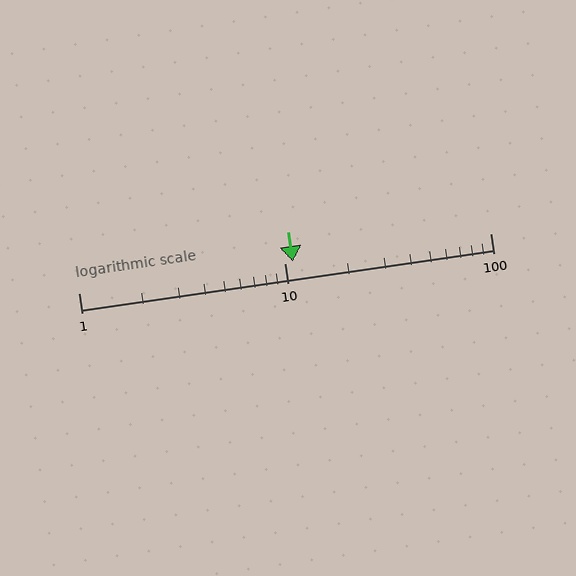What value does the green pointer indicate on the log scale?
The pointer indicates approximately 11.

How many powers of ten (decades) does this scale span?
The scale spans 2 decades, from 1 to 100.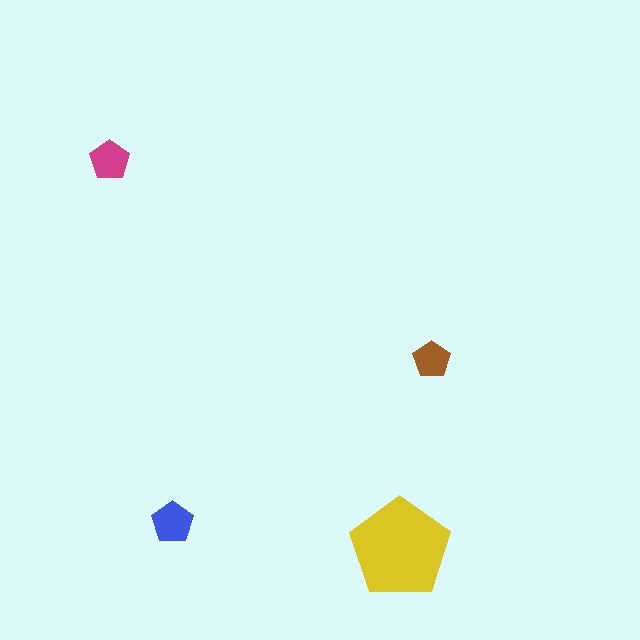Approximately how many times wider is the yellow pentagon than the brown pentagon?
About 2.5 times wider.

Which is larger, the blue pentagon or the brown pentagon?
The blue one.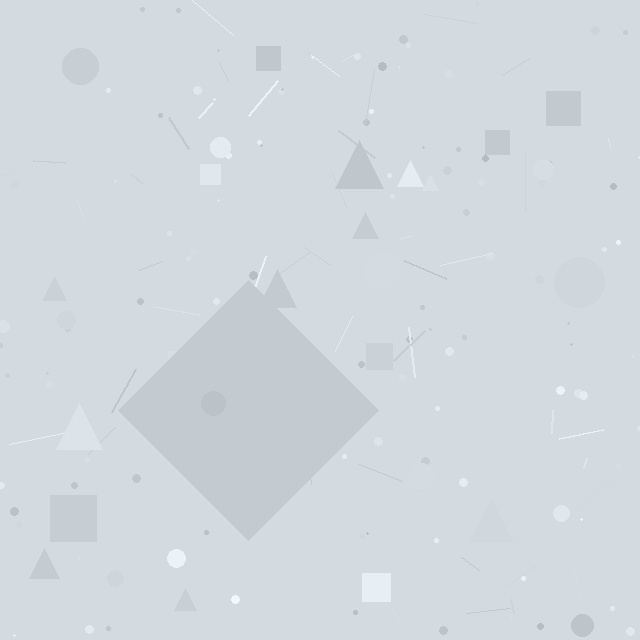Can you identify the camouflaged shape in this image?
The camouflaged shape is a diamond.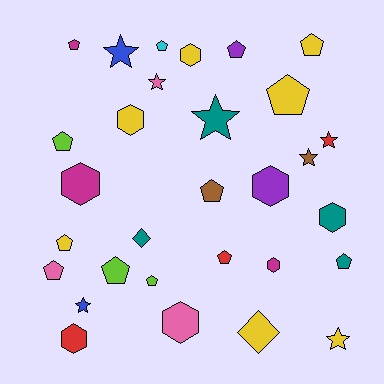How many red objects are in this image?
There are 3 red objects.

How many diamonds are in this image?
There are 2 diamonds.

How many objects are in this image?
There are 30 objects.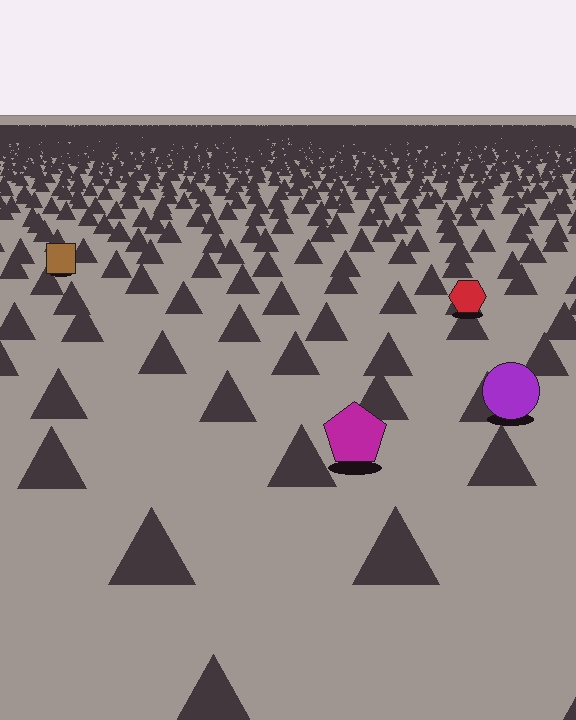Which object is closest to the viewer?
The magenta pentagon is closest. The texture marks near it are larger and more spread out.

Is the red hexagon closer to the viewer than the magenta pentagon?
No. The magenta pentagon is closer — you can tell from the texture gradient: the ground texture is coarser near it.